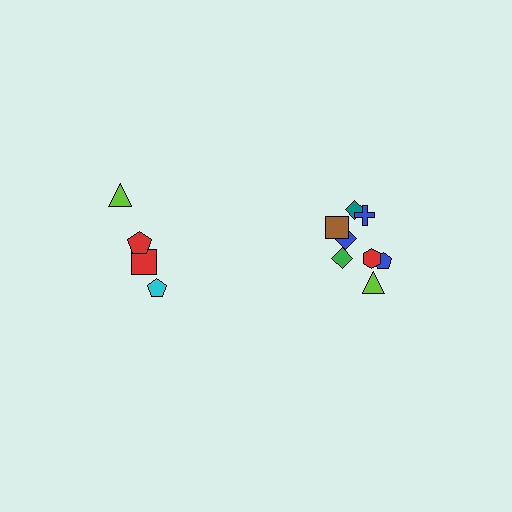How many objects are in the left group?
There are 4 objects.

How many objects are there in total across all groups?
There are 12 objects.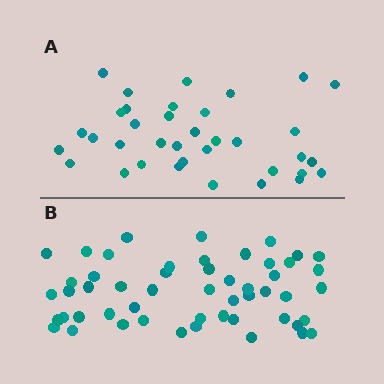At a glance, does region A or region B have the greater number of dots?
Region B (the bottom region) has more dots.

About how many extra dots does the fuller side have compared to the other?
Region B has approximately 15 more dots than region A.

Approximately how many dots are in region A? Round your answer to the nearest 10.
About 40 dots. (The exact count is 36, which rounds to 40.)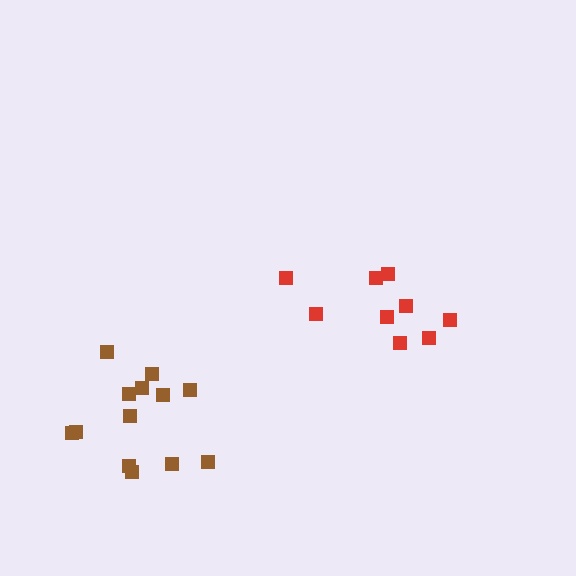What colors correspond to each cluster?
The clusters are colored: brown, red.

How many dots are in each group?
Group 1: 13 dots, Group 2: 9 dots (22 total).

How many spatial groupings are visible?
There are 2 spatial groupings.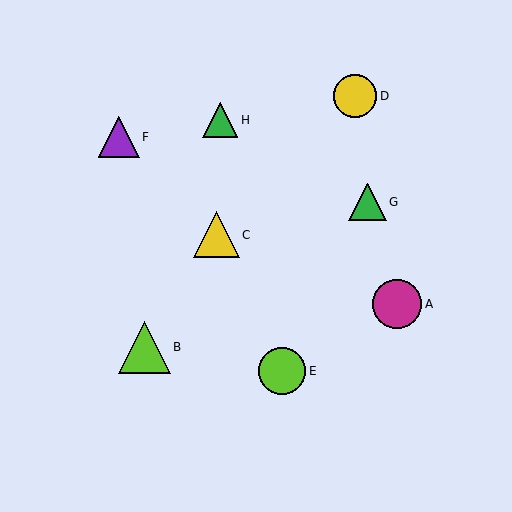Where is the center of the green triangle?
The center of the green triangle is at (220, 120).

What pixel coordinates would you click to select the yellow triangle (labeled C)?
Click at (216, 235) to select the yellow triangle C.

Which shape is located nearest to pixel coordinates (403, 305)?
The magenta circle (labeled A) at (397, 304) is nearest to that location.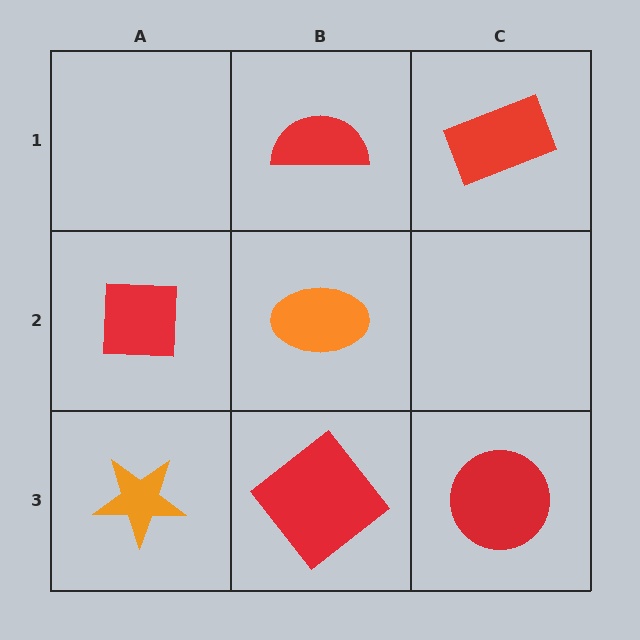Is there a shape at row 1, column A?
No, that cell is empty.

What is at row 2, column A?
A red square.